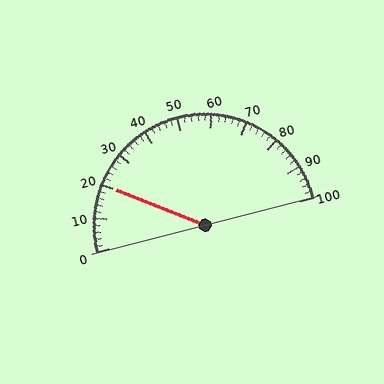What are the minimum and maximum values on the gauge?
The gauge ranges from 0 to 100.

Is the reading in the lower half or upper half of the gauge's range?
The reading is in the lower half of the range (0 to 100).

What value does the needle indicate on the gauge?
The needle indicates approximately 20.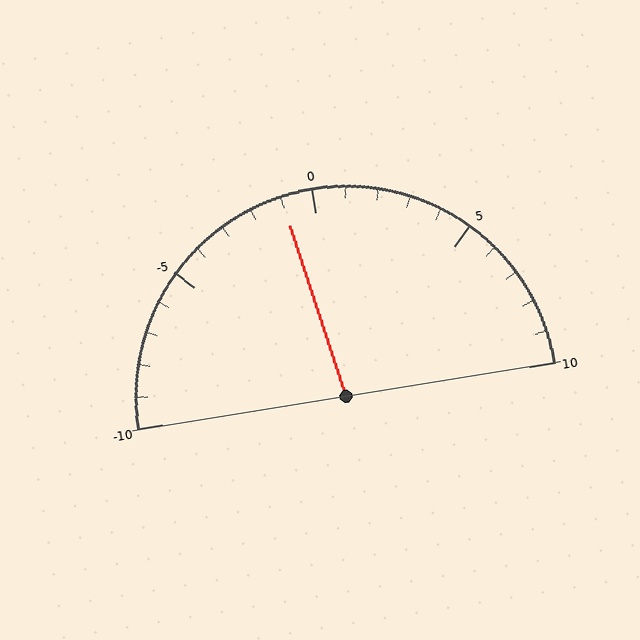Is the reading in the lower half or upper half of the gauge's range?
The reading is in the lower half of the range (-10 to 10).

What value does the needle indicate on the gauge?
The needle indicates approximately -1.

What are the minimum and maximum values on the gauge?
The gauge ranges from -10 to 10.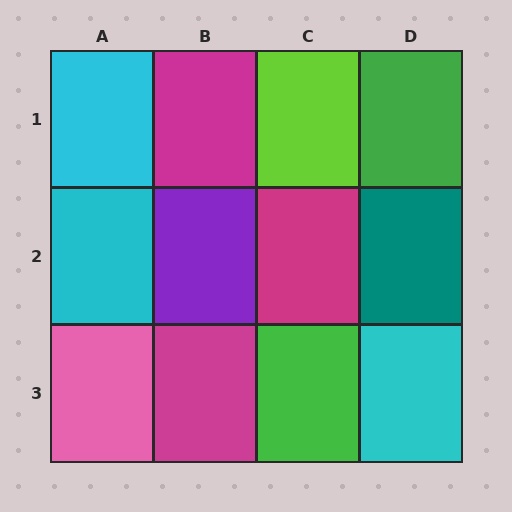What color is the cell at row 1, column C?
Lime.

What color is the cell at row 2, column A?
Cyan.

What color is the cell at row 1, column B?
Magenta.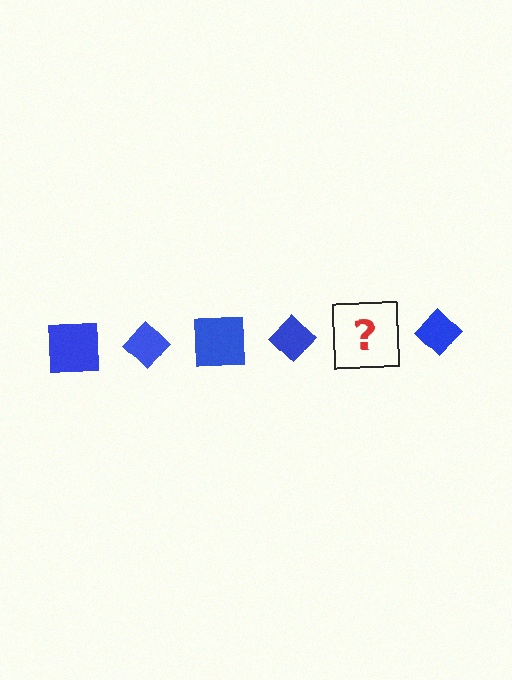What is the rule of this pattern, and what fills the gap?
The rule is that the pattern cycles through square, diamond shapes in blue. The gap should be filled with a blue square.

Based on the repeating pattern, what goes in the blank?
The blank should be a blue square.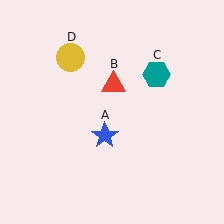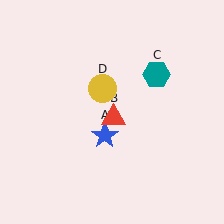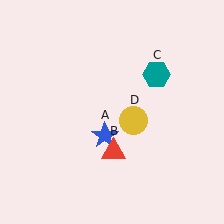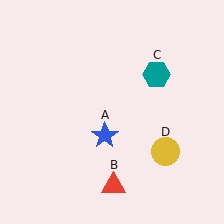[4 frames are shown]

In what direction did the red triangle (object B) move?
The red triangle (object B) moved down.